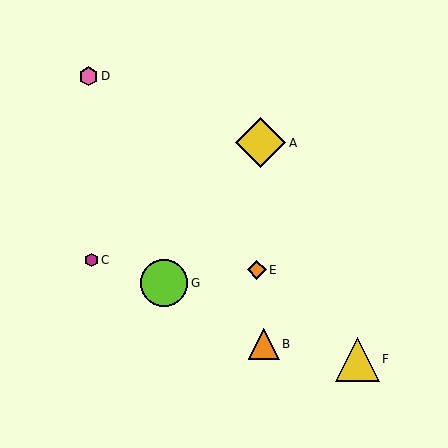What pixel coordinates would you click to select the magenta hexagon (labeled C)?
Click at (91, 260) to select the magenta hexagon C.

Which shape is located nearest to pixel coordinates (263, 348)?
The orange triangle (labeled B) at (264, 344) is nearest to that location.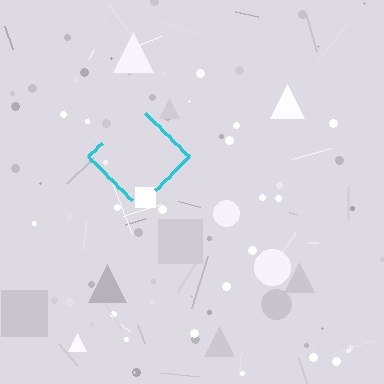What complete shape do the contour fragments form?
The contour fragments form a diamond.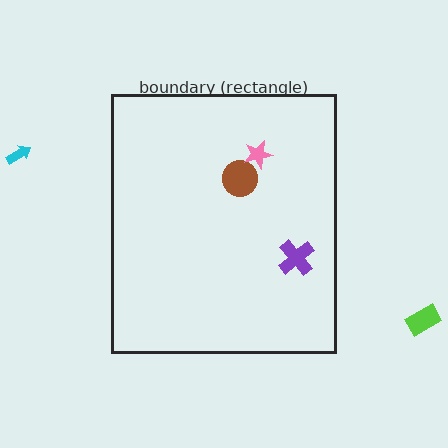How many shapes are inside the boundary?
3 inside, 2 outside.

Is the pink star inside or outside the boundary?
Inside.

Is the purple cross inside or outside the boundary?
Inside.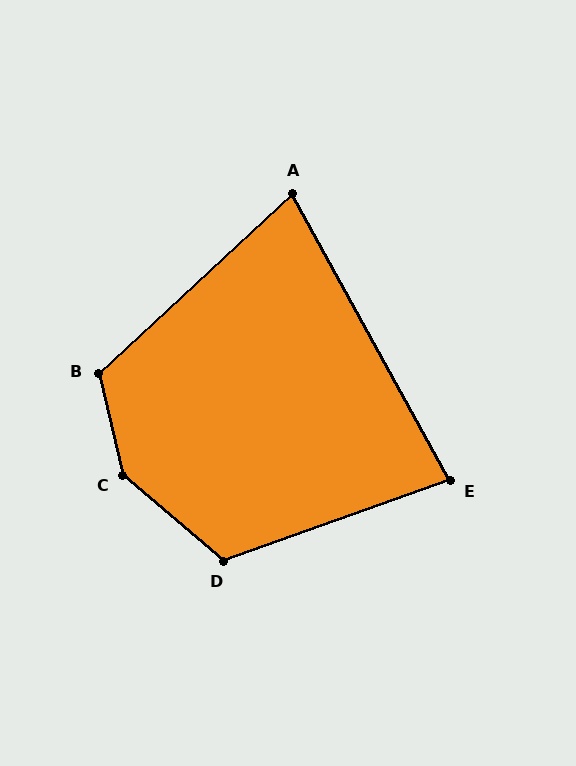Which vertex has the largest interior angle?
C, at approximately 144 degrees.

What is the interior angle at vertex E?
Approximately 81 degrees (acute).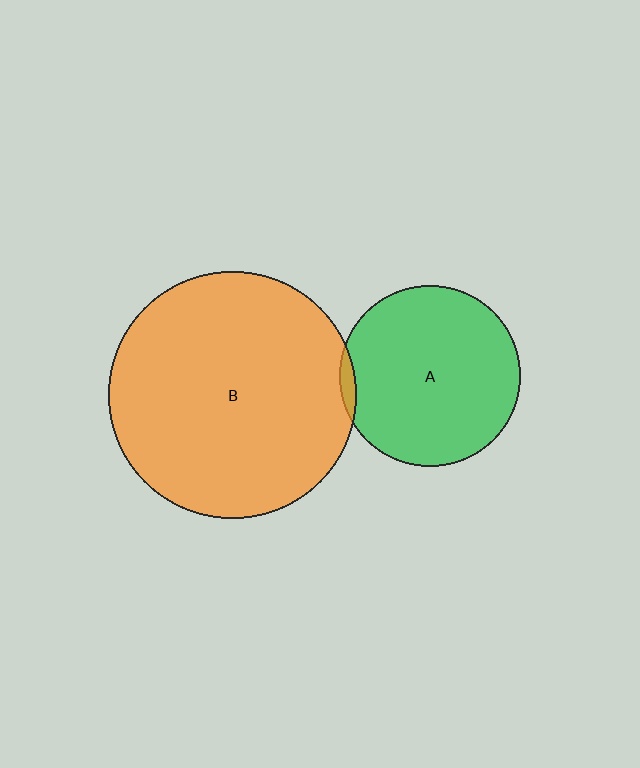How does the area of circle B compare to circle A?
Approximately 1.9 times.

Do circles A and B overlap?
Yes.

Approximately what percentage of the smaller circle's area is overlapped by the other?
Approximately 5%.